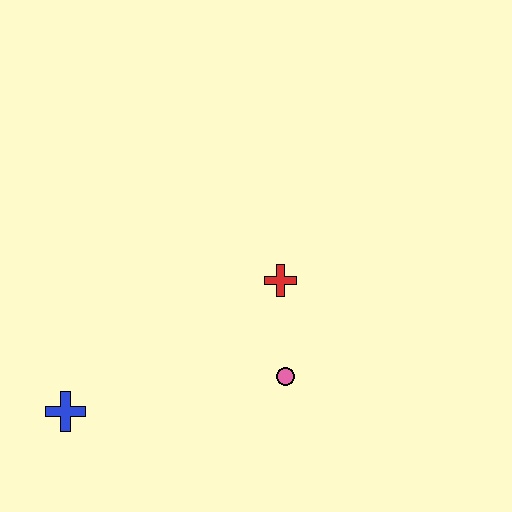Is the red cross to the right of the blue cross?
Yes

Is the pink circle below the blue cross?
No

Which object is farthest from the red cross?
The blue cross is farthest from the red cross.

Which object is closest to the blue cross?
The pink circle is closest to the blue cross.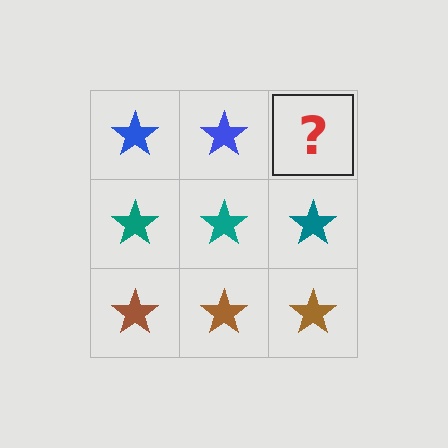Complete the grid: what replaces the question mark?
The question mark should be replaced with a blue star.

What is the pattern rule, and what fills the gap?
The rule is that each row has a consistent color. The gap should be filled with a blue star.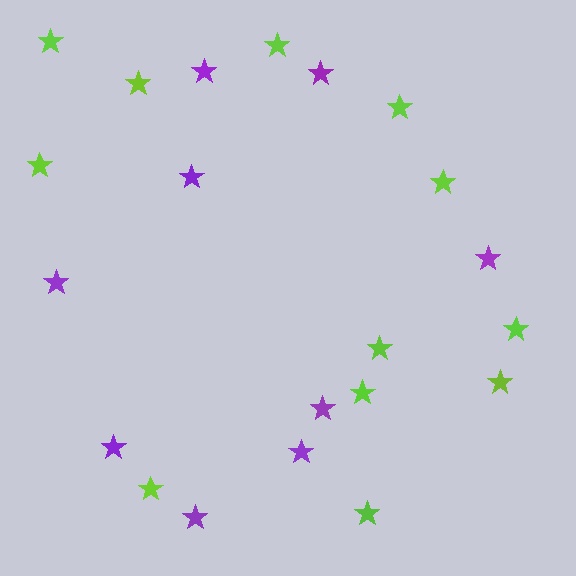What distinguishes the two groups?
There are 2 groups: one group of purple stars (9) and one group of lime stars (12).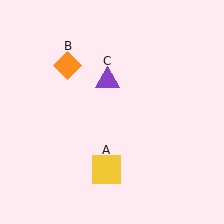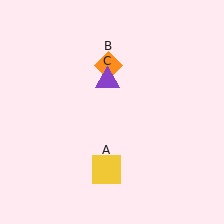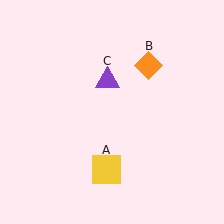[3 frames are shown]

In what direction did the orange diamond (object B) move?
The orange diamond (object B) moved right.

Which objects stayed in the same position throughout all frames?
Yellow square (object A) and purple triangle (object C) remained stationary.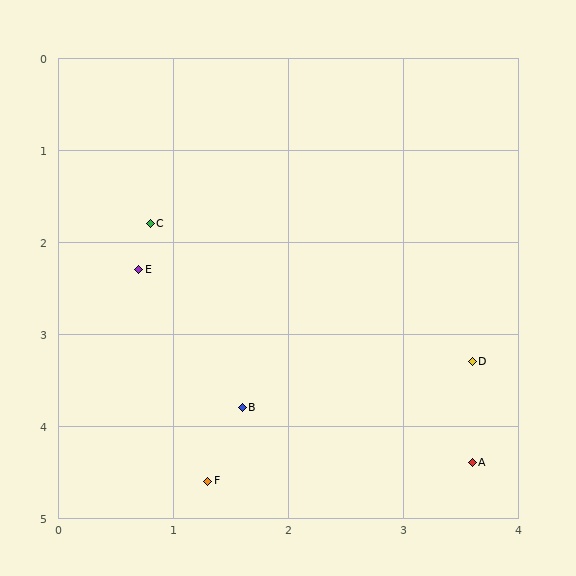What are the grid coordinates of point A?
Point A is at approximately (3.6, 4.4).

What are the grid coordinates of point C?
Point C is at approximately (0.8, 1.8).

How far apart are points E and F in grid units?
Points E and F are about 2.4 grid units apart.